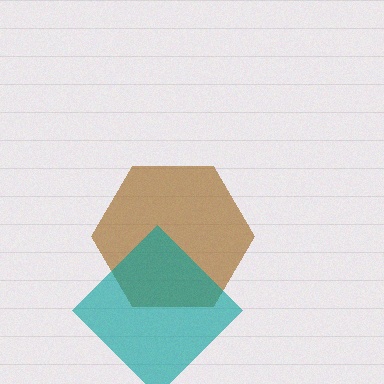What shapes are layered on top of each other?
The layered shapes are: a brown hexagon, a teal diamond.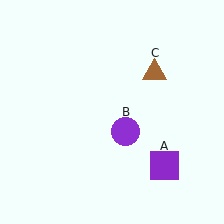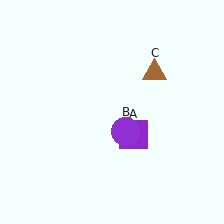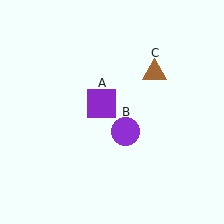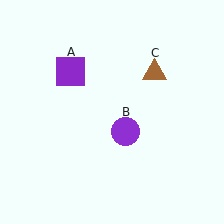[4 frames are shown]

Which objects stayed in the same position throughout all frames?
Purple circle (object B) and brown triangle (object C) remained stationary.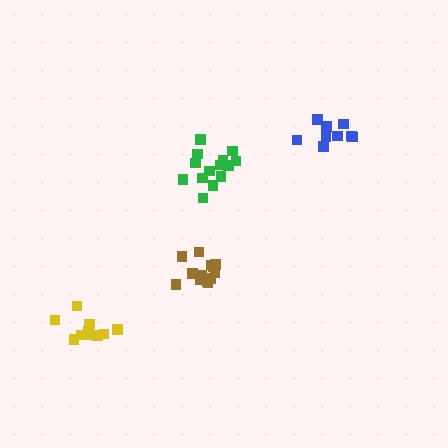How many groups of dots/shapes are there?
There are 4 groups.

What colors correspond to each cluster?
The clusters are colored: green, yellow, brown, blue.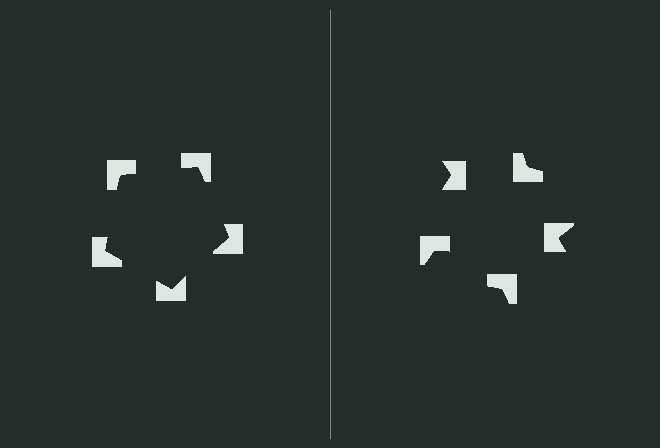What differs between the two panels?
The notched squares are positioned identically on both sides; only the wedge orientations differ. On the left they align to a pentagon; on the right they are misaligned.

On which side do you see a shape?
An illusory pentagon appears on the left side. On the right side the wedge cuts are rotated, so no coherent shape forms.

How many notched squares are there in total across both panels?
10 — 5 on each side.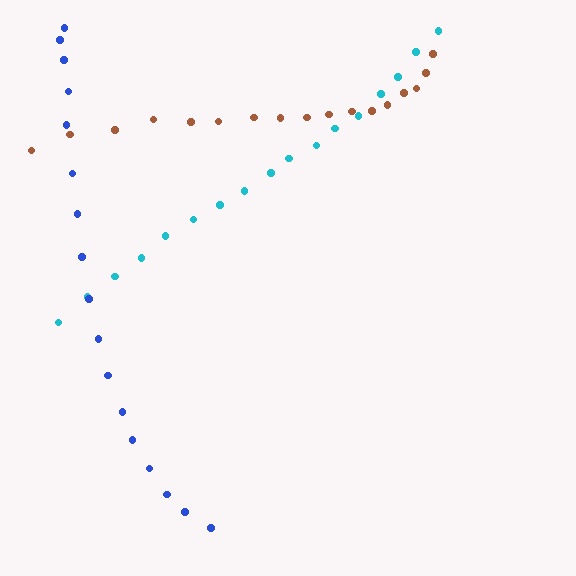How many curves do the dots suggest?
There are 3 distinct paths.